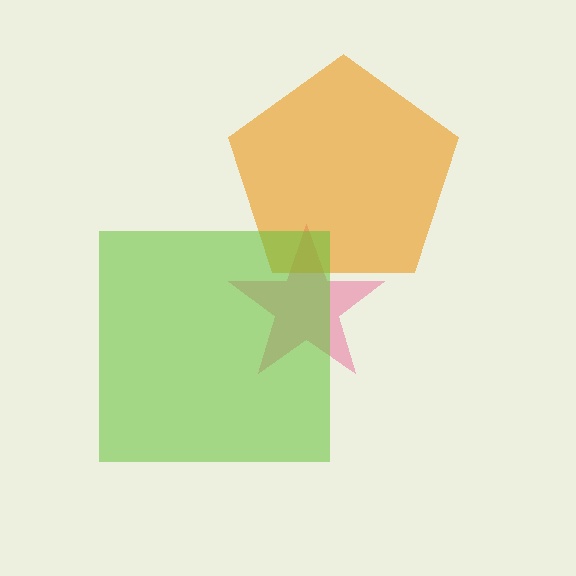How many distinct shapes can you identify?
There are 3 distinct shapes: a pink star, an orange pentagon, a lime square.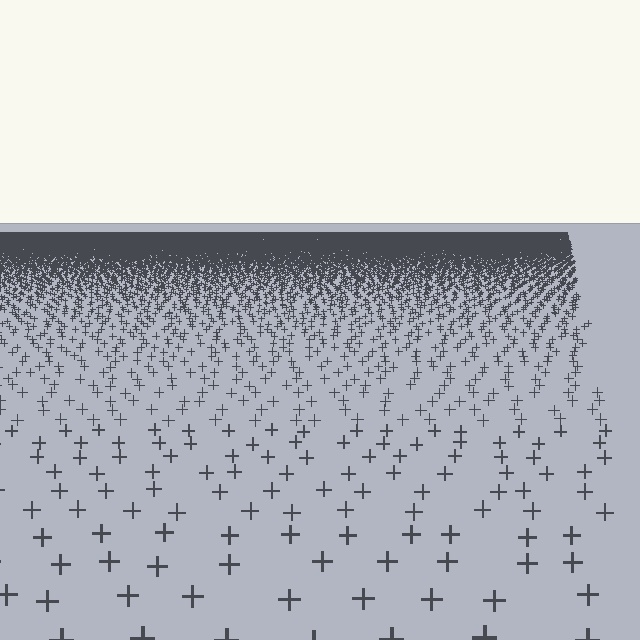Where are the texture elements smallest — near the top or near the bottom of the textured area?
Near the top.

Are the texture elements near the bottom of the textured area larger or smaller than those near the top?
Larger. Near the bottom, elements are closer to the viewer and appear at a bigger on-screen size.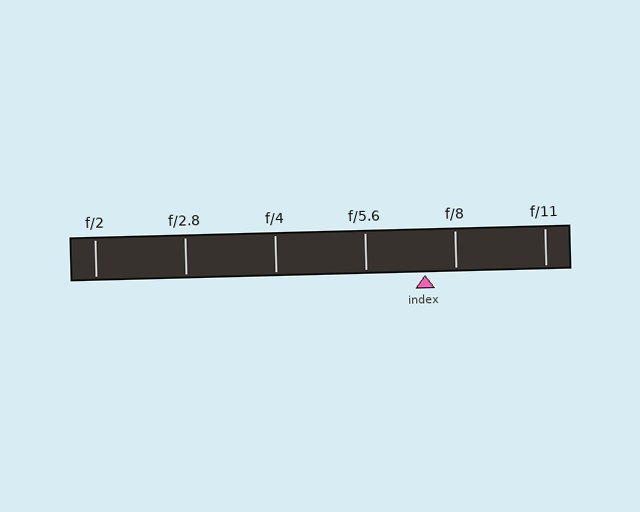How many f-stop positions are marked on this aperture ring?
There are 6 f-stop positions marked.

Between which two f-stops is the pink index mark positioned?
The index mark is between f/5.6 and f/8.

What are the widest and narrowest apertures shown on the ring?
The widest aperture shown is f/2 and the narrowest is f/11.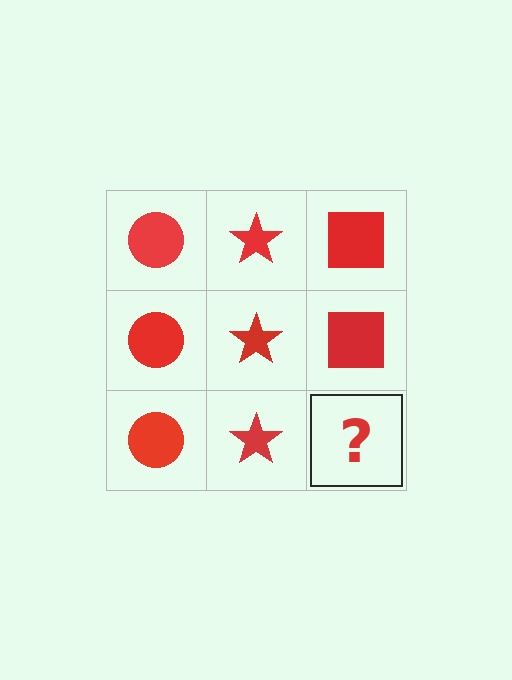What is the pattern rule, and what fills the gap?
The rule is that each column has a consistent shape. The gap should be filled with a red square.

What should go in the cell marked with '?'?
The missing cell should contain a red square.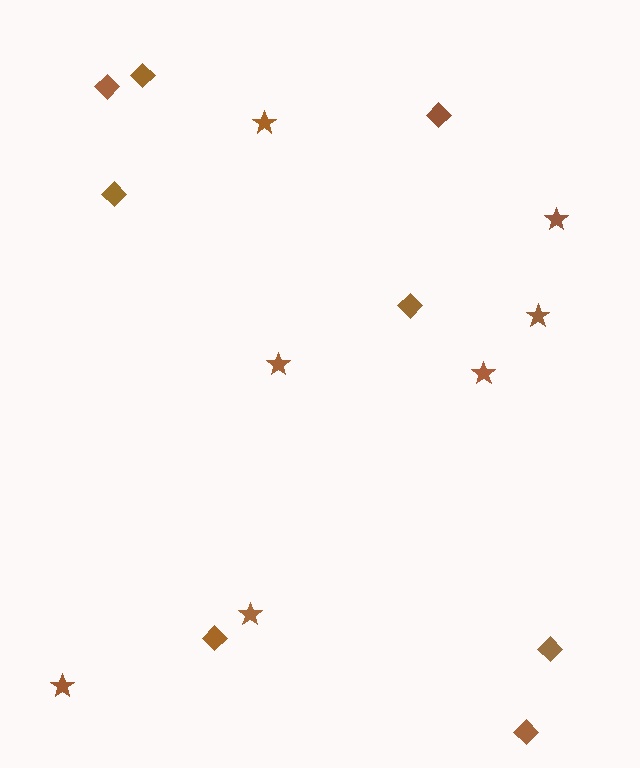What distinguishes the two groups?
There are 2 groups: one group of diamonds (8) and one group of stars (7).